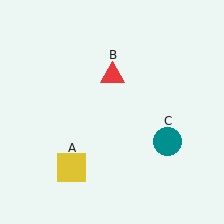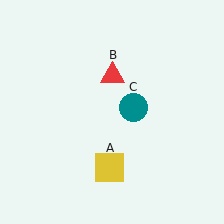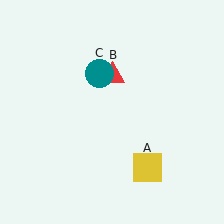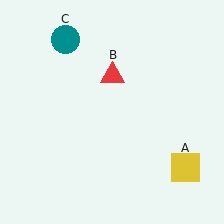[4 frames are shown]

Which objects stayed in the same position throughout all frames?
Red triangle (object B) remained stationary.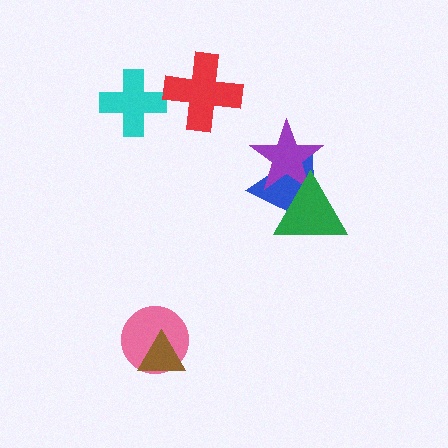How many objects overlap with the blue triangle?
2 objects overlap with the blue triangle.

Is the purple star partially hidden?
Yes, it is partially covered by another shape.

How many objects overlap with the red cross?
0 objects overlap with the red cross.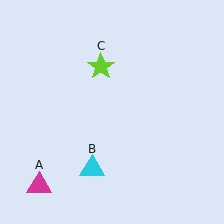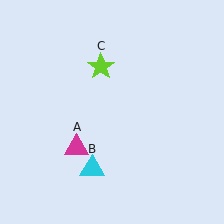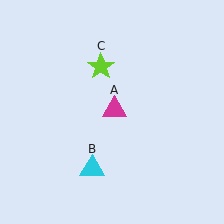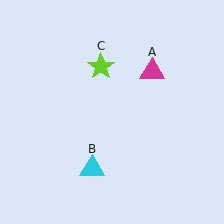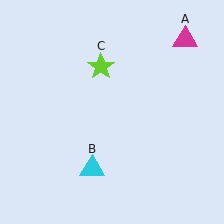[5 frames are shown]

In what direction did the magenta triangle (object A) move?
The magenta triangle (object A) moved up and to the right.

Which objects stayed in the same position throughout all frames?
Cyan triangle (object B) and lime star (object C) remained stationary.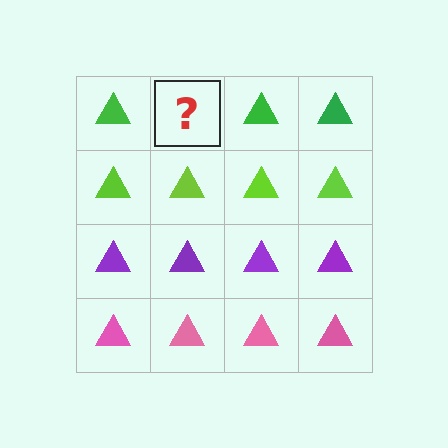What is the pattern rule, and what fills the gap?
The rule is that each row has a consistent color. The gap should be filled with a green triangle.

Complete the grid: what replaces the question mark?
The question mark should be replaced with a green triangle.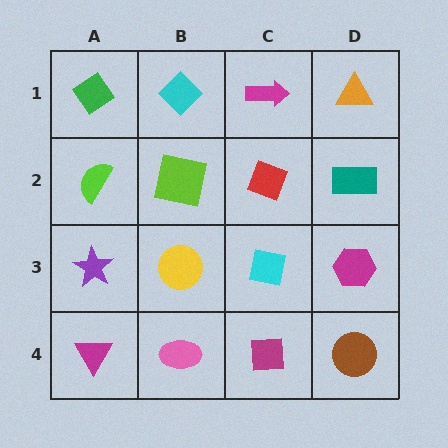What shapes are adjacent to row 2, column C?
A magenta arrow (row 1, column C), a cyan square (row 3, column C), a lime square (row 2, column B), a teal rectangle (row 2, column D).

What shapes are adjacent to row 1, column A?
A lime semicircle (row 2, column A), a cyan diamond (row 1, column B).